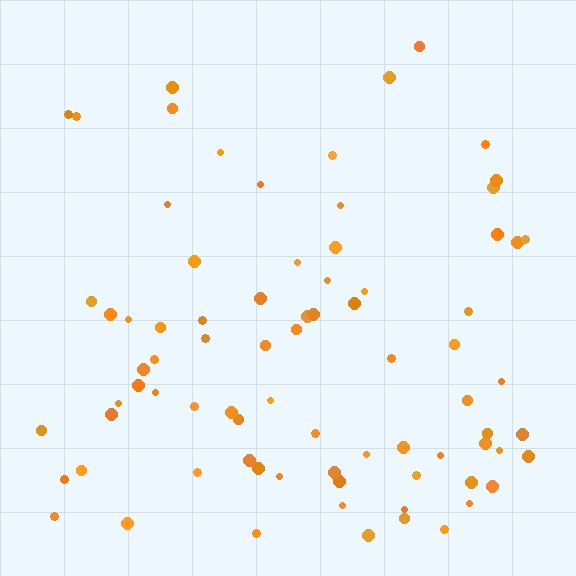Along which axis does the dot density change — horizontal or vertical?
Vertical.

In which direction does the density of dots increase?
From top to bottom, with the bottom side densest.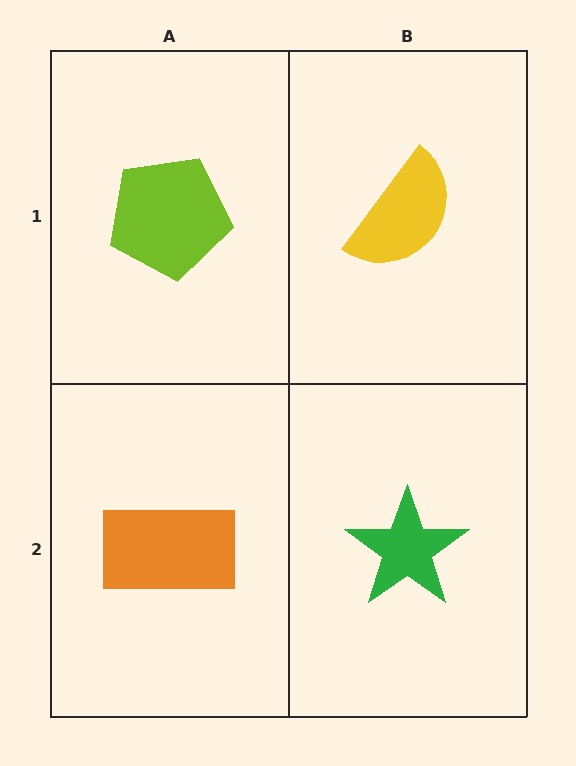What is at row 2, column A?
An orange rectangle.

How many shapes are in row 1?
2 shapes.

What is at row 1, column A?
A lime pentagon.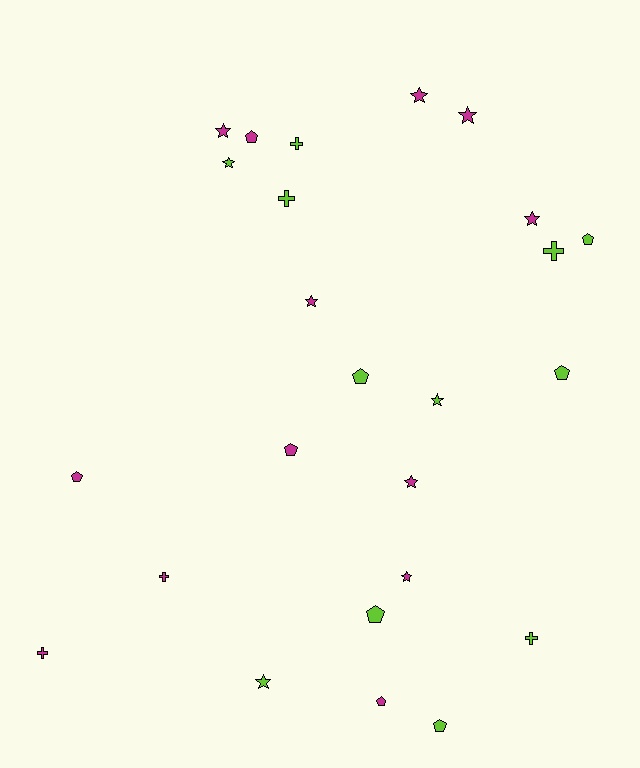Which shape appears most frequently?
Star, with 10 objects.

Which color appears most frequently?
Magenta, with 13 objects.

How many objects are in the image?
There are 25 objects.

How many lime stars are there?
There are 3 lime stars.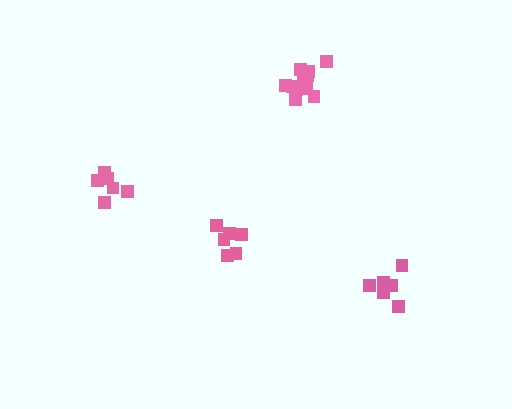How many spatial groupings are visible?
There are 4 spatial groupings.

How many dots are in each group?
Group 1: 6 dots, Group 2: 6 dots, Group 3: 12 dots, Group 4: 6 dots (30 total).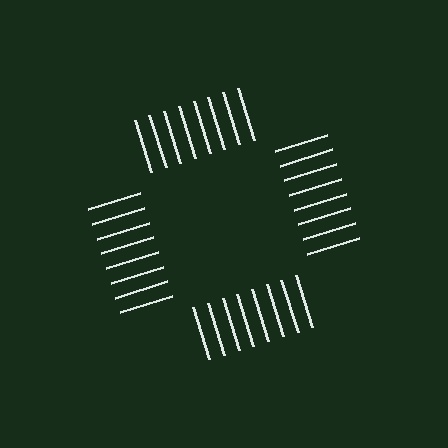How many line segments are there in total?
32 — 8 along each of the 4 edges.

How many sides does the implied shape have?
4 sides — the line-ends trace a square.